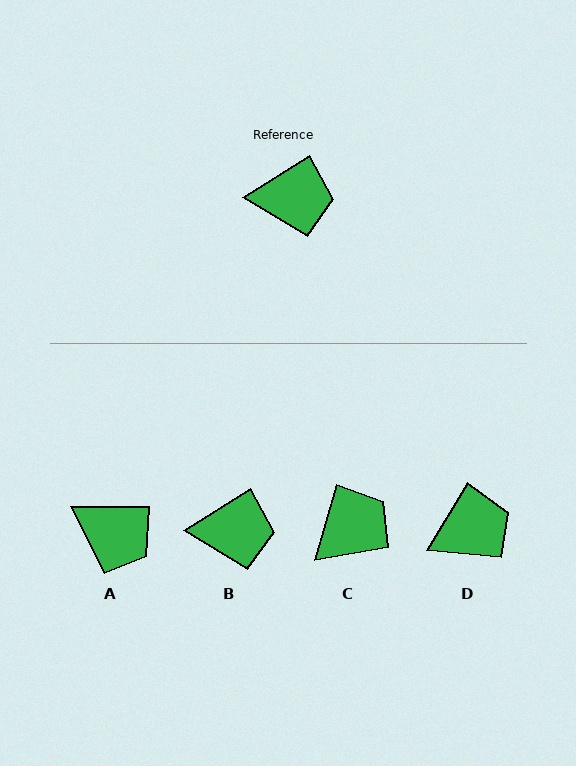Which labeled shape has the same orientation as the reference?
B.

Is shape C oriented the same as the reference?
No, it is off by about 41 degrees.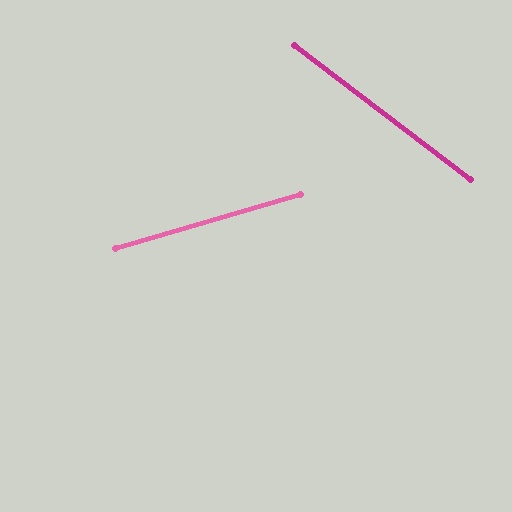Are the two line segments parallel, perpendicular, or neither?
Neither parallel nor perpendicular — they differ by about 53°.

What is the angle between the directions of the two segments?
Approximately 53 degrees.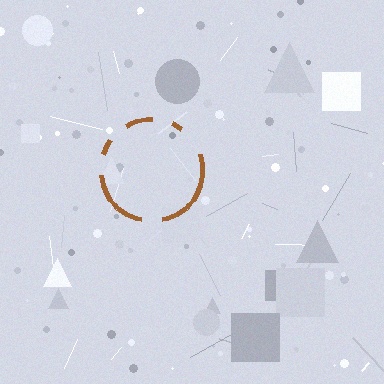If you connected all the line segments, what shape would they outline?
They would outline a circle.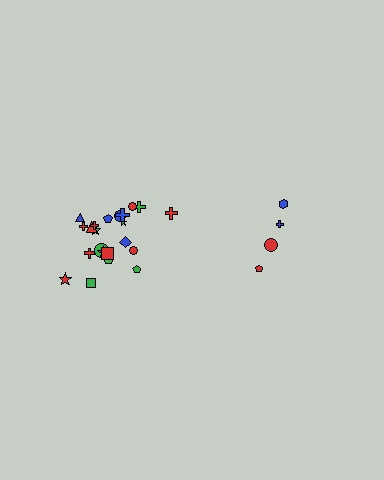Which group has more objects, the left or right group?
The left group.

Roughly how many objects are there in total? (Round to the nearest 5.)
Roughly 25 objects in total.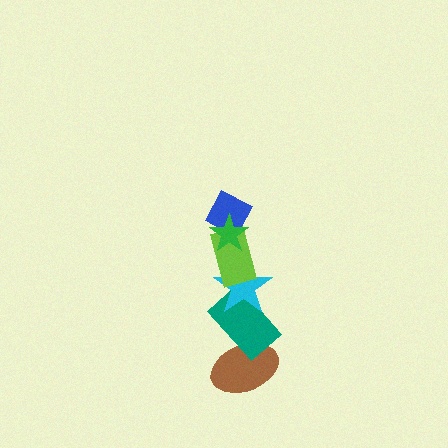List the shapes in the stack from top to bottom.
From top to bottom: the green star, the blue diamond, the lime rectangle, the cyan star, the teal rectangle, the brown ellipse.